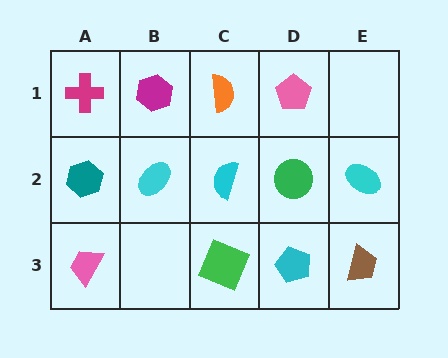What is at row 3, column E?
A brown trapezoid.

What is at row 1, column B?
A magenta hexagon.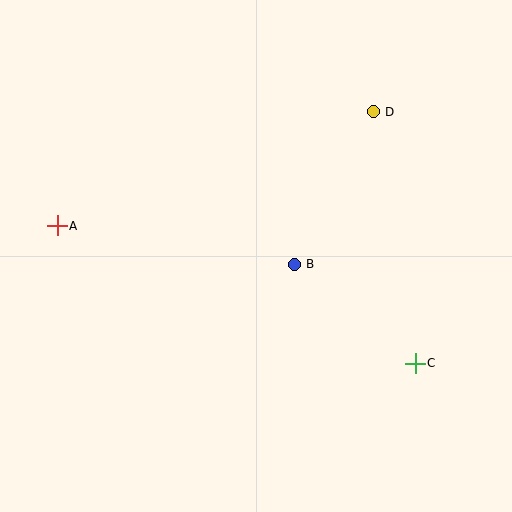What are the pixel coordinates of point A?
Point A is at (57, 226).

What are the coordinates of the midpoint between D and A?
The midpoint between D and A is at (215, 169).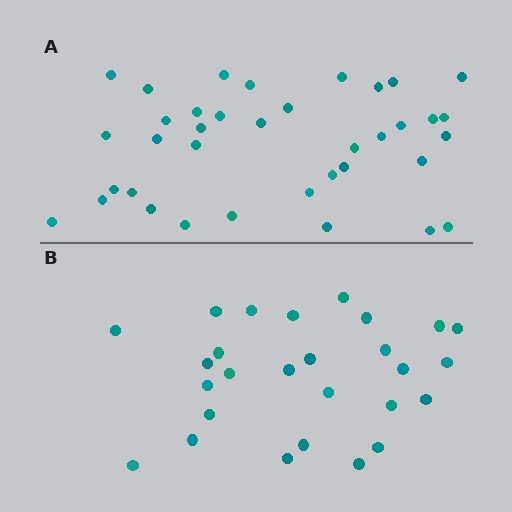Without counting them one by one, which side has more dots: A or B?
Region A (the top region) has more dots.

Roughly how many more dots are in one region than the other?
Region A has roughly 10 or so more dots than region B.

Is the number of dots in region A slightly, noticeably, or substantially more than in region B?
Region A has noticeably more, but not dramatically so. The ratio is roughly 1.4 to 1.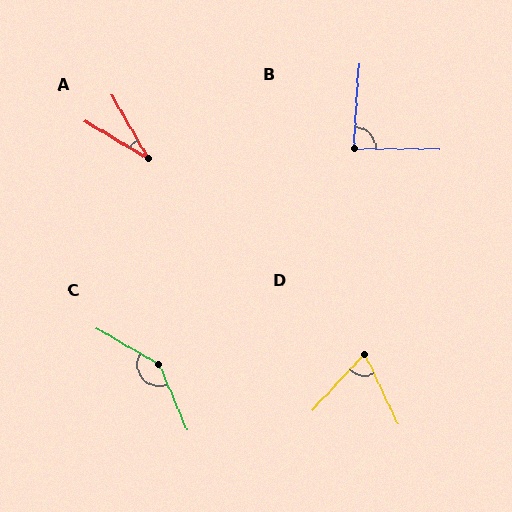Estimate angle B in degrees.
Approximately 87 degrees.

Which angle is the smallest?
A, at approximately 30 degrees.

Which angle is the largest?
C, at approximately 144 degrees.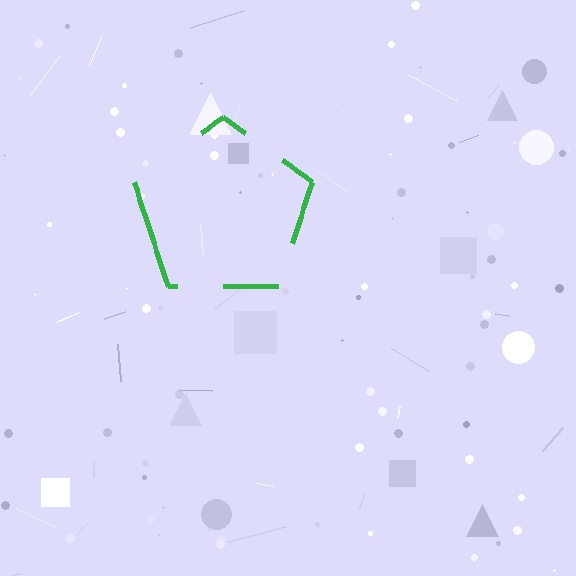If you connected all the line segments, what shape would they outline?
They would outline a pentagon.